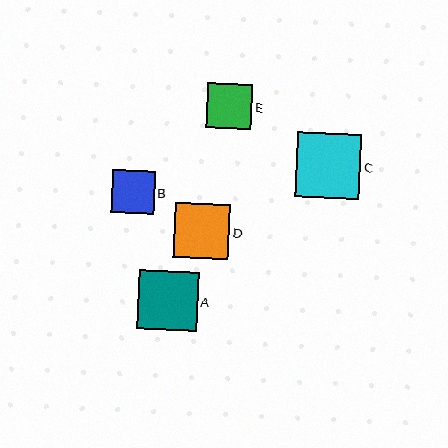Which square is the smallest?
Square B is the smallest with a size of approximately 43 pixels.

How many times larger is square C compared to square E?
Square C is approximately 1.4 times the size of square E.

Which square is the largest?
Square C is the largest with a size of approximately 64 pixels.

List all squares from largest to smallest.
From largest to smallest: C, A, D, E, B.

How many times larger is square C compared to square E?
Square C is approximately 1.4 times the size of square E.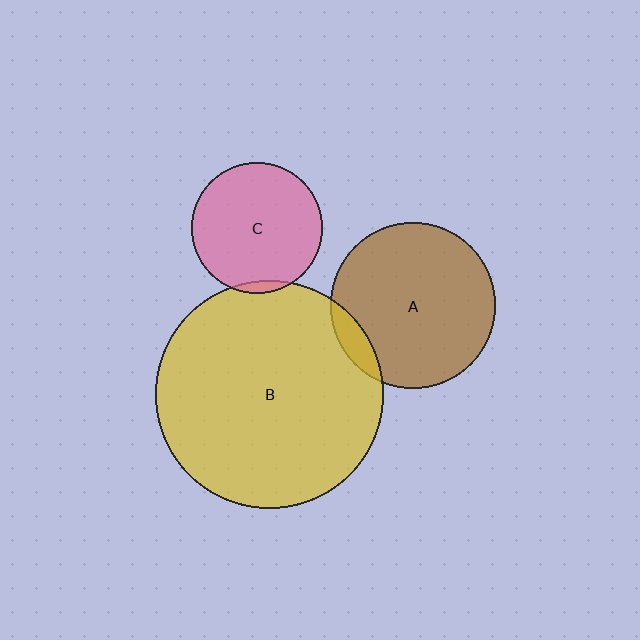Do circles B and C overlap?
Yes.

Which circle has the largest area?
Circle B (yellow).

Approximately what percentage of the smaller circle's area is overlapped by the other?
Approximately 5%.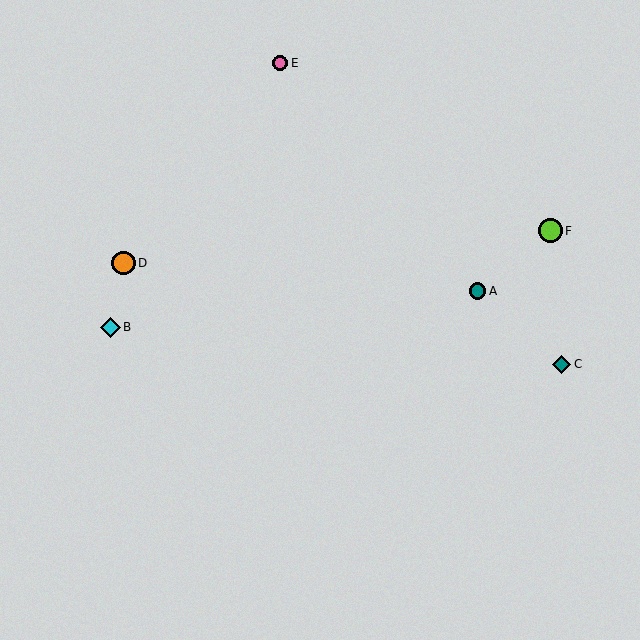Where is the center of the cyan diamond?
The center of the cyan diamond is at (110, 327).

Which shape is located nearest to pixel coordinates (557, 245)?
The lime circle (labeled F) at (550, 231) is nearest to that location.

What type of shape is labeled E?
Shape E is a pink circle.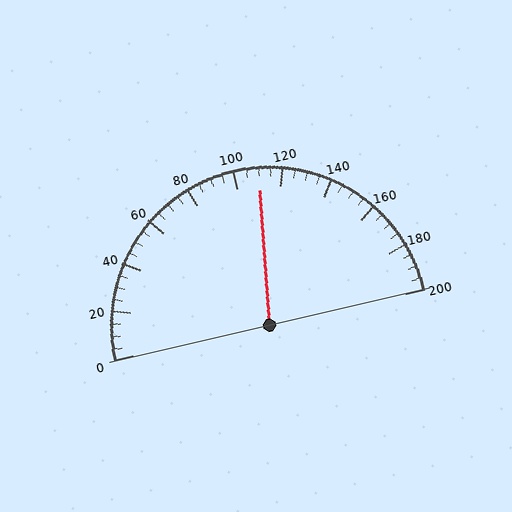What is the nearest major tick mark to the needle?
The nearest major tick mark is 120.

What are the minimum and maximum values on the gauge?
The gauge ranges from 0 to 200.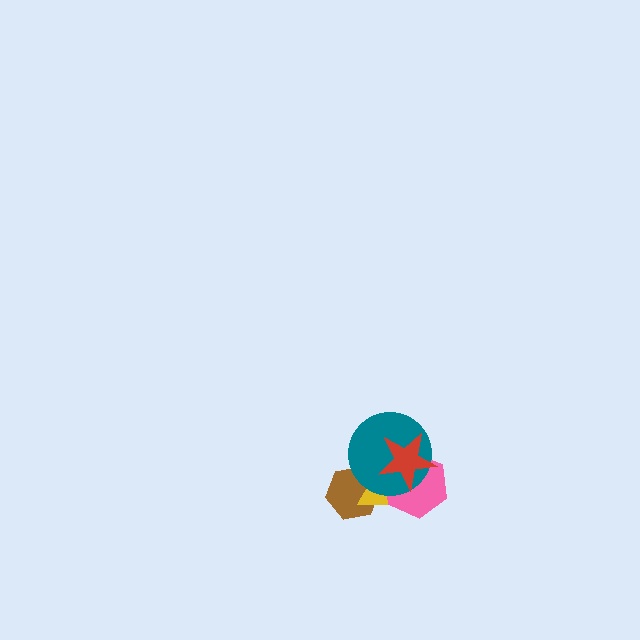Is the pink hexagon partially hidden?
Yes, it is partially covered by another shape.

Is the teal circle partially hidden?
Yes, it is partially covered by another shape.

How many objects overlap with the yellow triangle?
4 objects overlap with the yellow triangle.